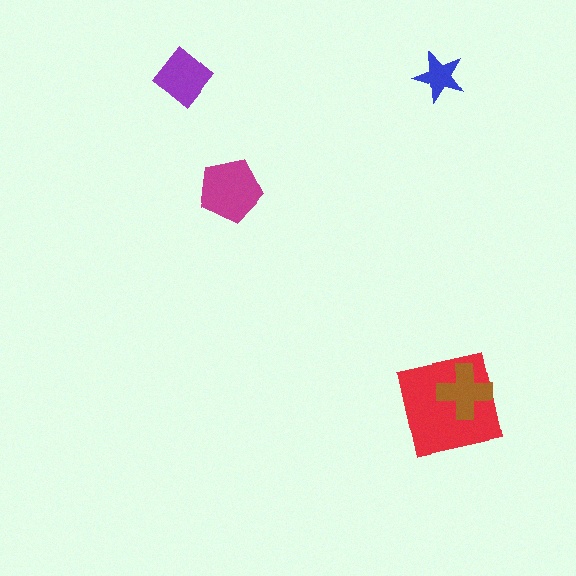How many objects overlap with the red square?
1 object overlaps with the red square.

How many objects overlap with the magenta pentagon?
0 objects overlap with the magenta pentagon.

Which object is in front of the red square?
The brown cross is in front of the red square.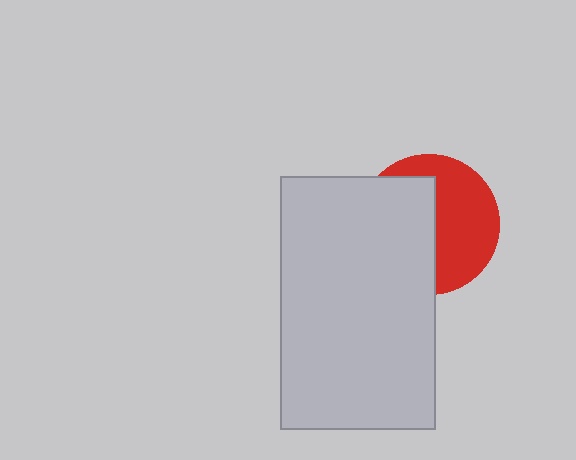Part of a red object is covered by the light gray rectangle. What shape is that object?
It is a circle.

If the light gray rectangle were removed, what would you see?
You would see the complete red circle.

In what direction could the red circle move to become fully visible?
The red circle could move right. That would shift it out from behind the light gray rectangle entirely.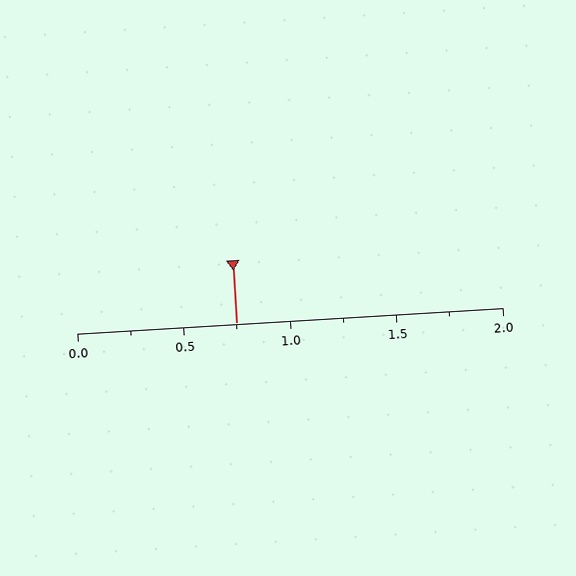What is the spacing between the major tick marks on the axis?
The major ticks are spaced 0.5 apart.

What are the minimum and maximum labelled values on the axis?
The axis runs from 0.0 to 2.0.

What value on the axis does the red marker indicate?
The marker indicates approximately 0.75.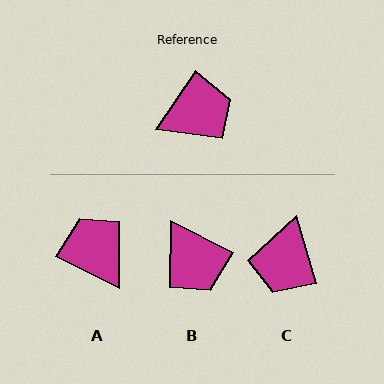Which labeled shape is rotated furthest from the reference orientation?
C, about 130 degrees away.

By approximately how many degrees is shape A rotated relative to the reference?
Approximately 97 degrees counter-clockwise.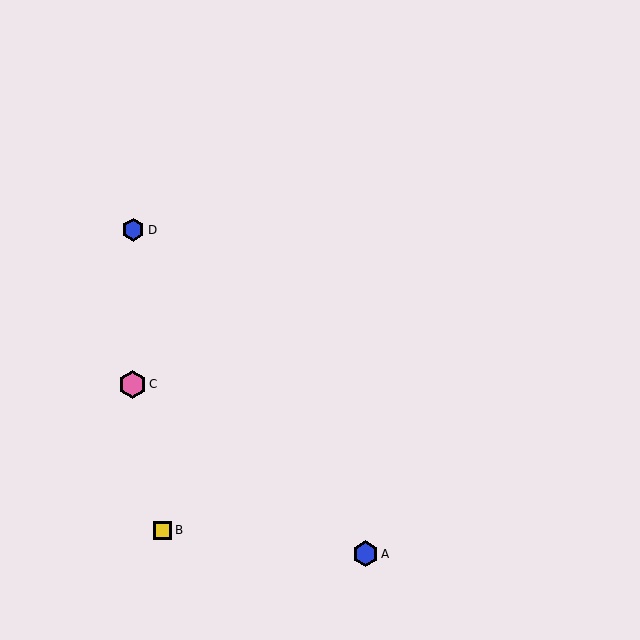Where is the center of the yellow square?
The center of the yellow square is at (162, 530).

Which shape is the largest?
The pink hexagon (labeled C) is the largest.